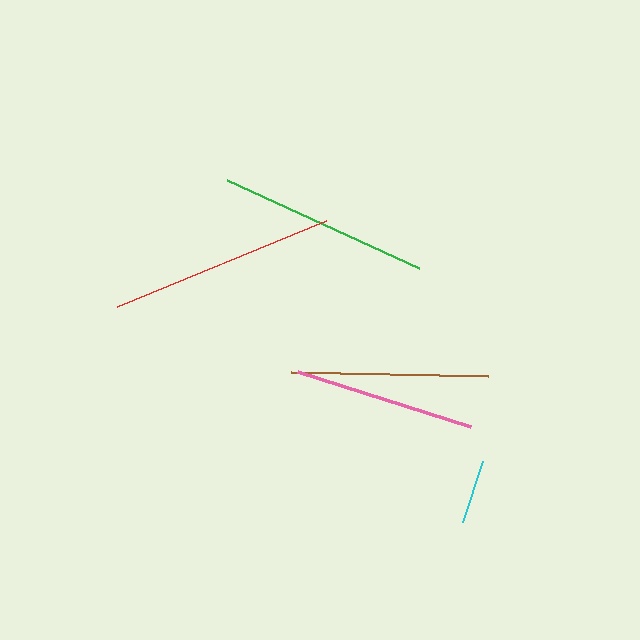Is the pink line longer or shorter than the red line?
The red line is longer than the pink line.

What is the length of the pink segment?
The pink segment is approximately 181 pixels long.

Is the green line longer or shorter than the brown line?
The green line is longer than the brown line.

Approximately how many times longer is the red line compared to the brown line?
The red line is approximately 1.1 times the length of the brown line.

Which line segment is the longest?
The red line is the longest at approximately 226 pixels.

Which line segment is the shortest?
The cyan line is the shortest at approximately 64 pixels.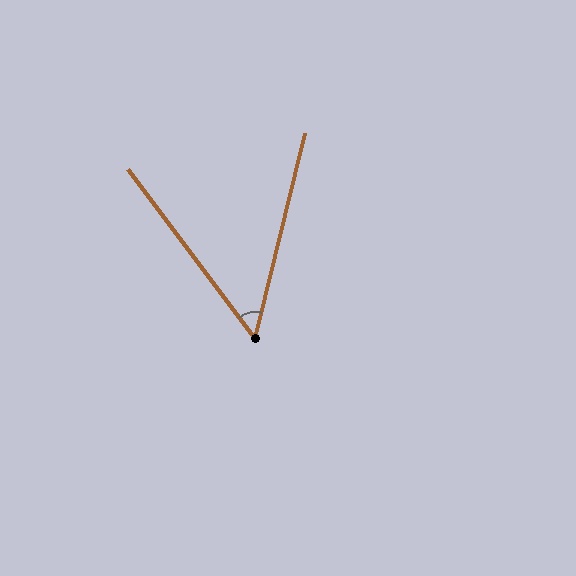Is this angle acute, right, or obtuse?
It is acute.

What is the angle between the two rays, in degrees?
Approximately 51 degrees.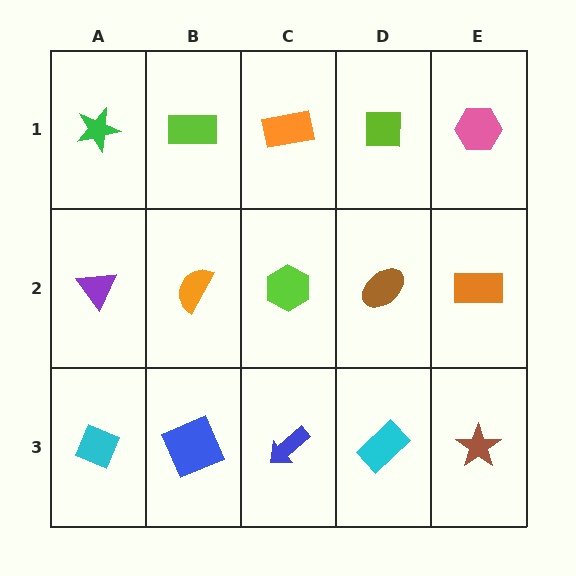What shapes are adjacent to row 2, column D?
A lime square (row 1, column D), a cyan rectangle (row 3, column D), a lime hexagon (row 2, column C), an orange rectangle (row 2, column E).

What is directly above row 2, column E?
A pink hexagon.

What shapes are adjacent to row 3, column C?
A lime hexagon (row 2, column C), a blue square (row 3, column B), a cyan rectangle (row 3, column D).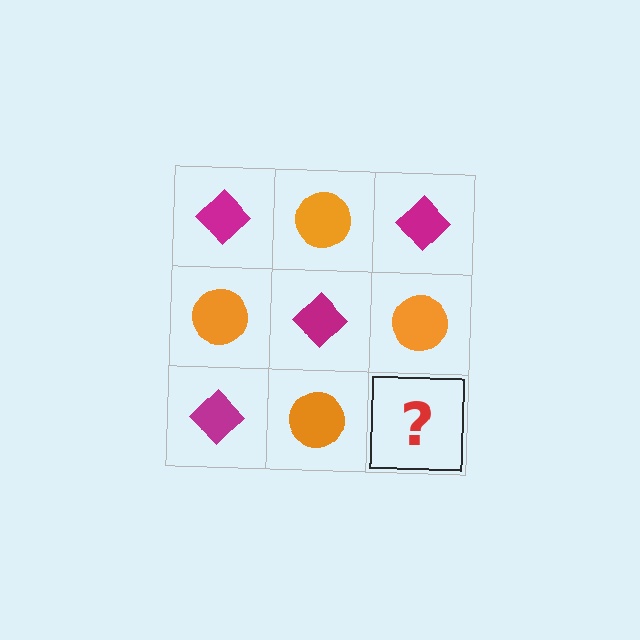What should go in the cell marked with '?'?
The missing cell should contain a magenta diamond.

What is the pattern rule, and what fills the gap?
The rule is that it alternates magenta diamond and orange circle in a checkerboard pattern. The gap should be filled with a magenta diamond.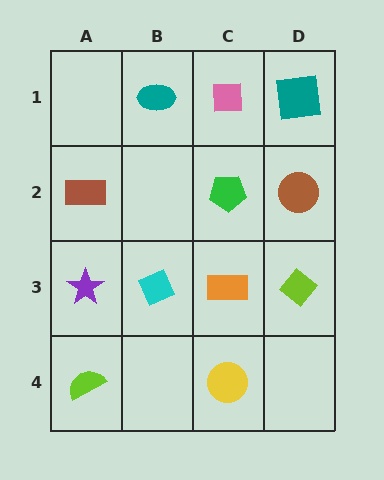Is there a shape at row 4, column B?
No, that cell is empty.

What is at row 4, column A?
A lime semicircle.